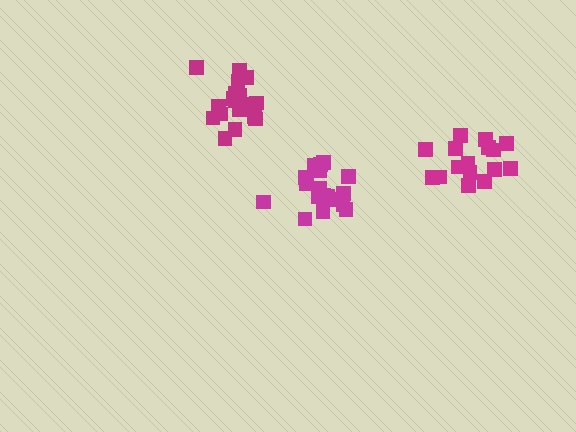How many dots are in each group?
Group 1: 19 dots, Group 2: 18 dots, Group 3: 16 dots (53 total).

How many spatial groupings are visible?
There are 3 spatial groupings.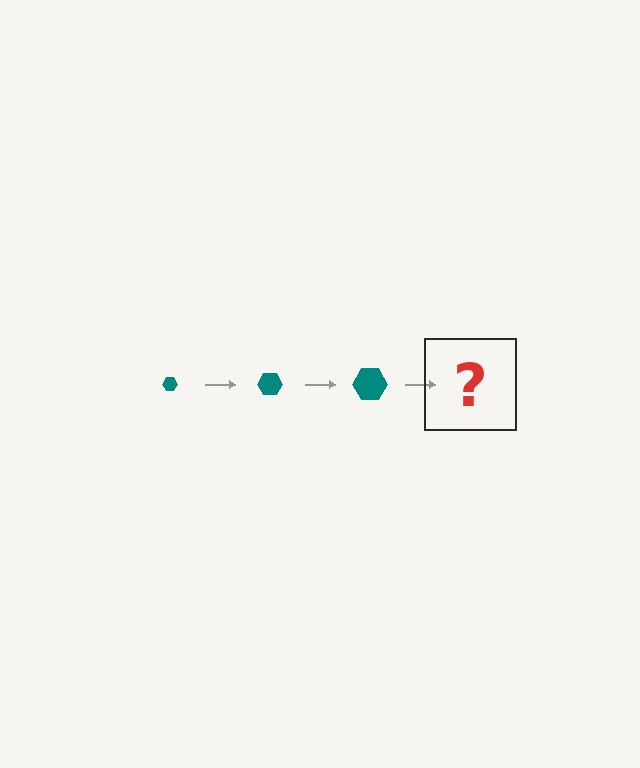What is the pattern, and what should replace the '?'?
The pattern is that the hexagon gets progressively larger each step. The '?' should be a teal hexagon, larger than the previous one.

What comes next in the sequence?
The next element should be a teal hexagon, larger than the previous one.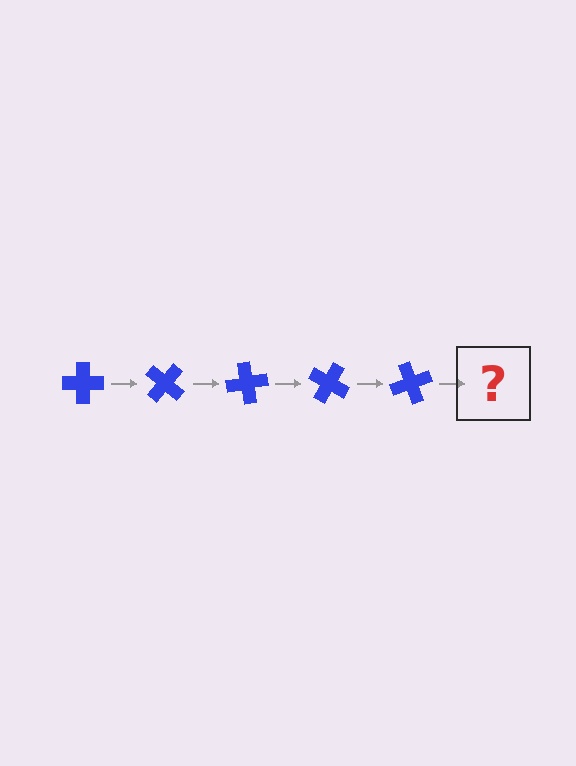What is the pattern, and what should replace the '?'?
The pattern is that the cross rotates 40 degrees each step. The '?' should be a blue cross rotated 200 degrees.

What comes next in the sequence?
The next element should be a blue cross rotated 200 degrees.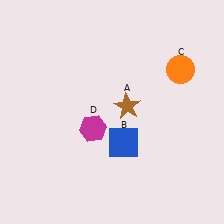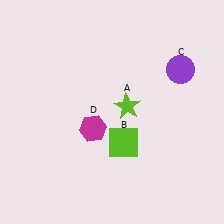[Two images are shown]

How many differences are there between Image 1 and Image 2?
There are 3 differences between the two images.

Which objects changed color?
A changed from brown to lime. B changed from blue to lime. C changed from orange to purple.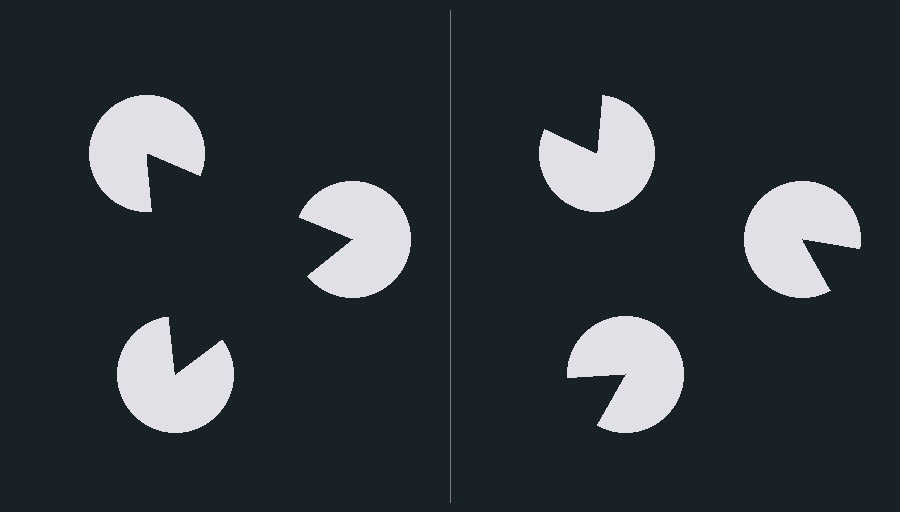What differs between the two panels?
The pac-man discs are positioned identically on both sides; only the wedge orientations differ. On the left they align to a triangle; on the right they are misaligned.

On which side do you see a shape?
An illusory triangle appears on the left side. On the right side the wedge cuts are rotated, so no coherent shape forms.